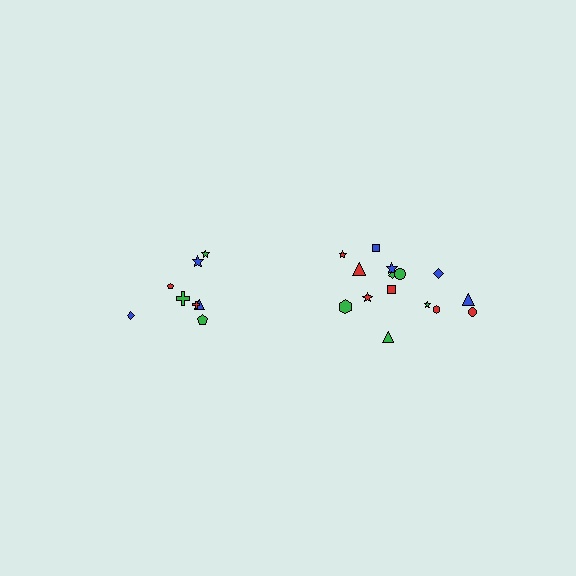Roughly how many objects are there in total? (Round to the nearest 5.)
Roughly 25 objects in total.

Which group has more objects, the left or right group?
The right group.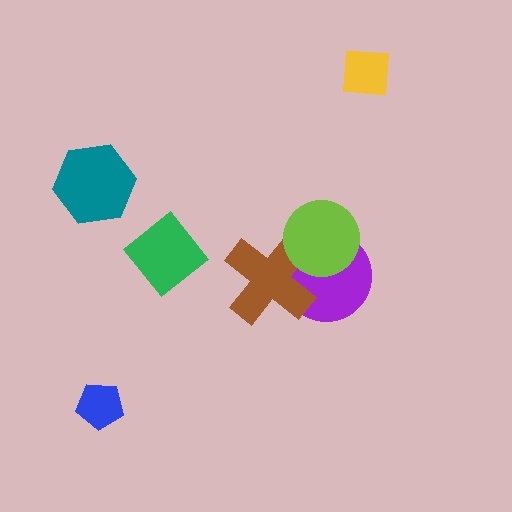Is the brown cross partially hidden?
Yes, it is partially covered by another shape.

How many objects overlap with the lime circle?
2 objects overlap with the lime circle.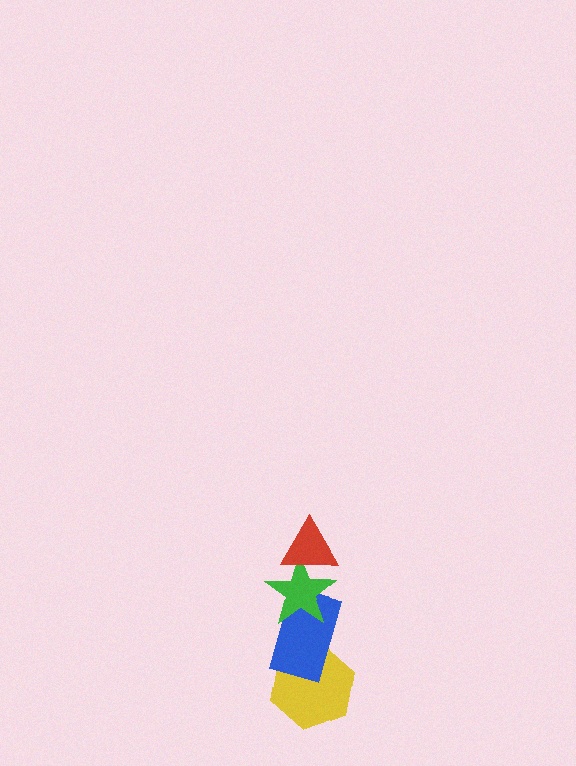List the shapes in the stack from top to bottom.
From top to bottom: the red triangle, the green star, the blue rectangle, the yellow hexagon.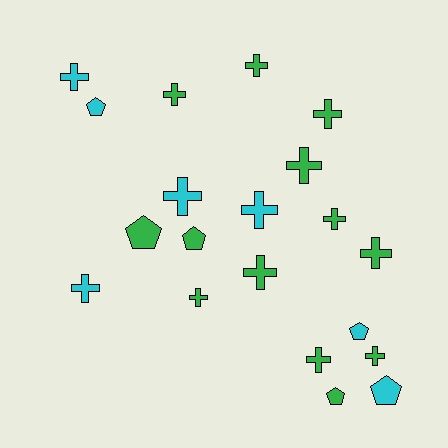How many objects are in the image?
There are 20 objects.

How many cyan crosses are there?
There are 4 cyan crosses.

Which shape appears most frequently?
Cross, with 14 objects.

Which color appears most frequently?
Green, with 13 objects.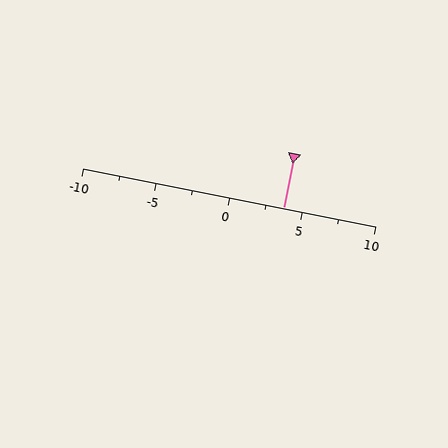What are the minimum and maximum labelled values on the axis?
The axis runs from -10 to 10.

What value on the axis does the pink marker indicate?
The marker indicates approximately 3.8.